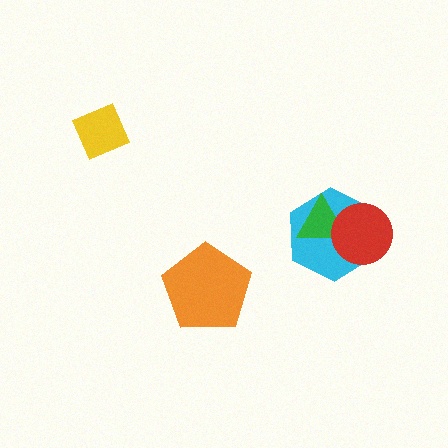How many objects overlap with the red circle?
2 objects overlap with the red circle.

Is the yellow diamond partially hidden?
No, no other shape covers it.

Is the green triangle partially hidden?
Yes, it is partially covered by another shape.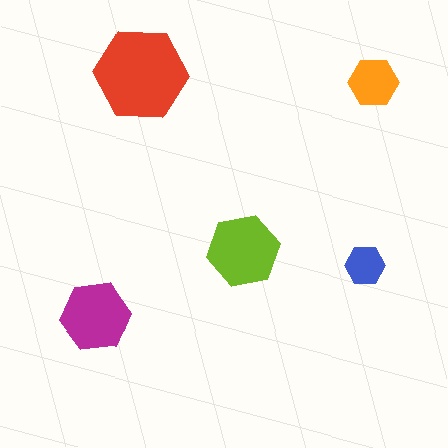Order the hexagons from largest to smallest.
the red one, the lime one, the magenta one, the orange one, the blue one.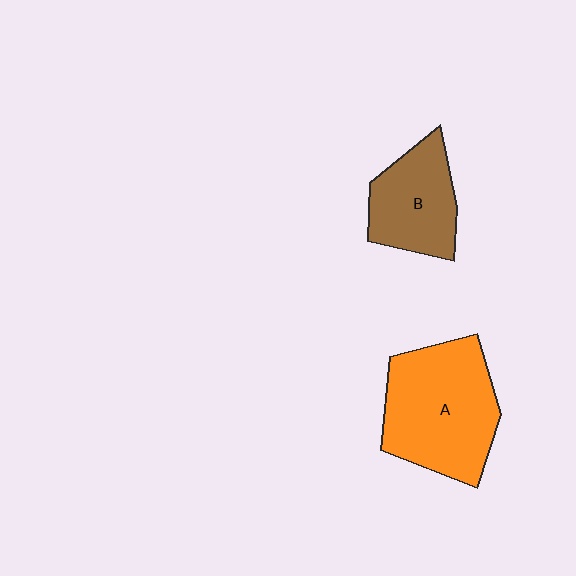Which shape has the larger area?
Shape A (orange).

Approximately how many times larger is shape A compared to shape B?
Approximately 1.6 times.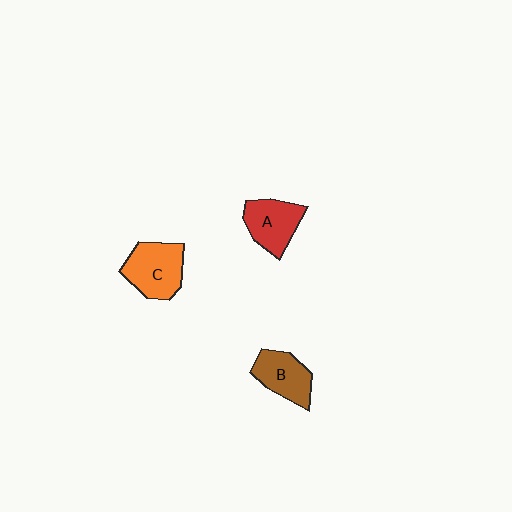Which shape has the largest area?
Shape C (orange).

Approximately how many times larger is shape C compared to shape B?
Approximately 1.2 times.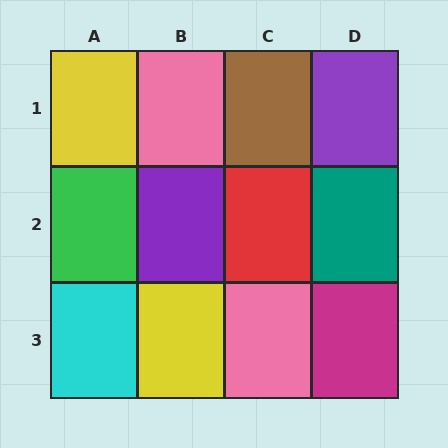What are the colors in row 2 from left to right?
Green, purple, red, teal.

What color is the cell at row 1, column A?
Yellow.